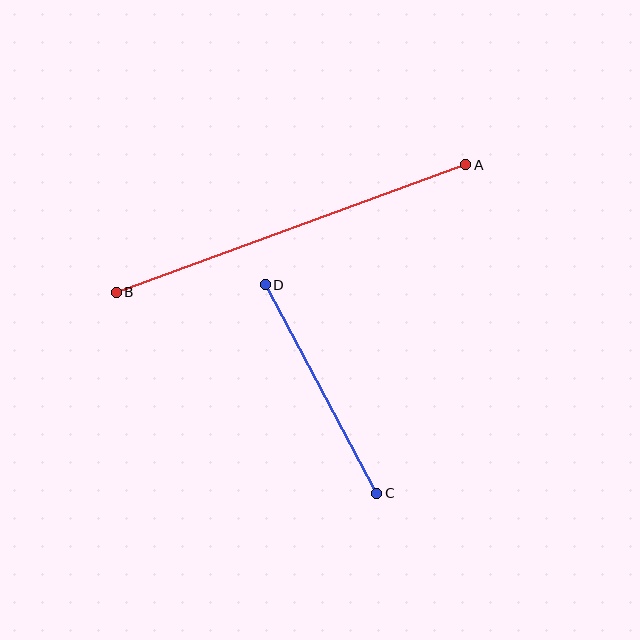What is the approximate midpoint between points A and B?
The midpoint is at approximately (291, 229) pixels.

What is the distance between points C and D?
The distance is approximately 236 pixels.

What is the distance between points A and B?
The distance is approximately 372 pixels.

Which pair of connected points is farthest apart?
Points A and B are farthest apart.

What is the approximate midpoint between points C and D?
The midpoint is at approximately (321, 389) pixels.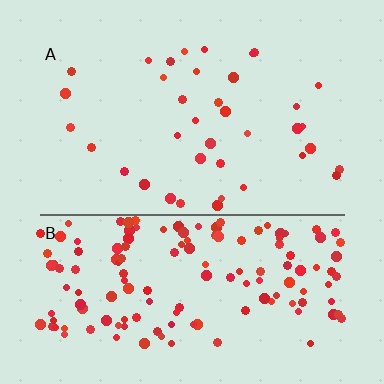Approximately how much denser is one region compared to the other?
Approximately 4.0× — region B over region A.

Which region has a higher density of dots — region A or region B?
B (the bottom).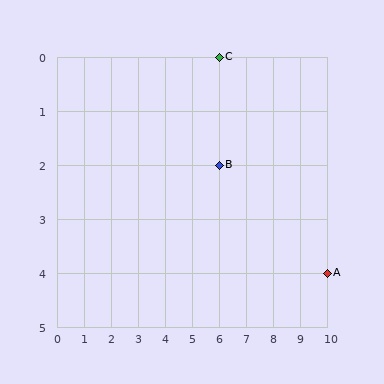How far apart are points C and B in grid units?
Points C and B are 2 rows apart.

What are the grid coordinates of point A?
Point A is at grid coordinates (10, 4).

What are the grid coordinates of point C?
Point C is at grid coordinates (6, 0).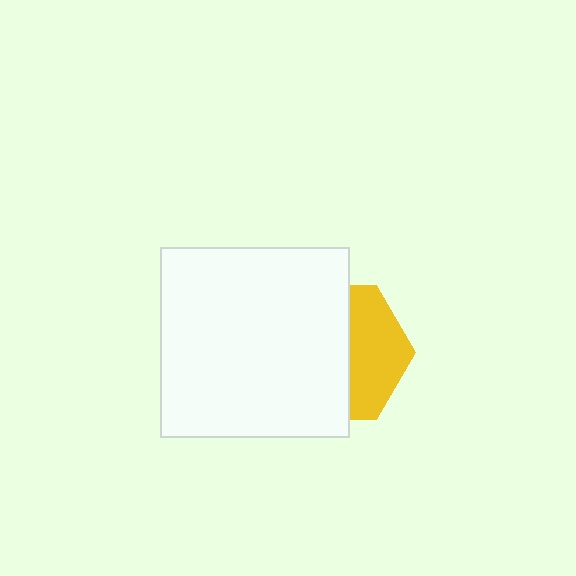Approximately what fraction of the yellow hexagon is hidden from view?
Roughly 60% of the yellow hexagon is hidden behind the white square.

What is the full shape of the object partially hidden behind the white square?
The partially hidden object is a yellow hexagon.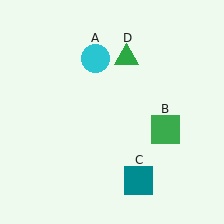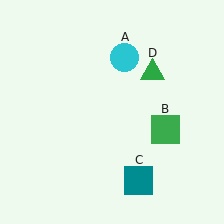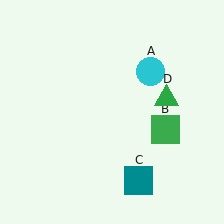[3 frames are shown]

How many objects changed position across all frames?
2 objects changed position: cyan circle (object A), green triangle (object D).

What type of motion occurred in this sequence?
The cyan circle (object A), green triangle (object D) rotated clockwise around the center of the scene.